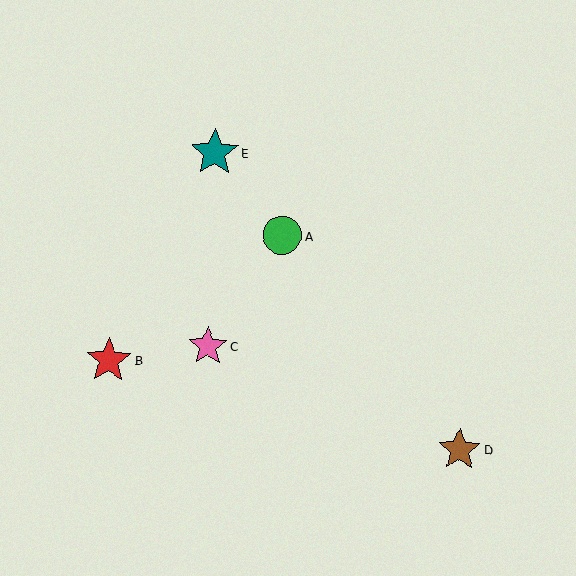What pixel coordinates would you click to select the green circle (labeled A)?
Click at (282, 235) to select the green circle A.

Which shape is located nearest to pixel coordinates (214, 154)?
The teal star (labeled E) at (214, 153) is nearest to that location.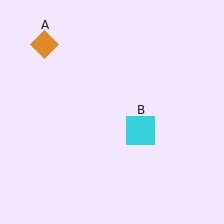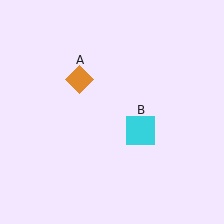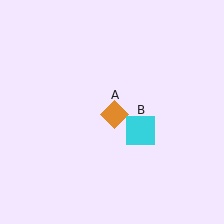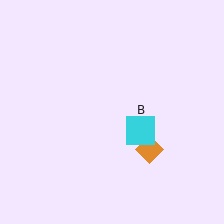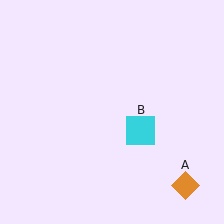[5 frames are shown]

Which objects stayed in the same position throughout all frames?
Cyan square (object B) remained stationary.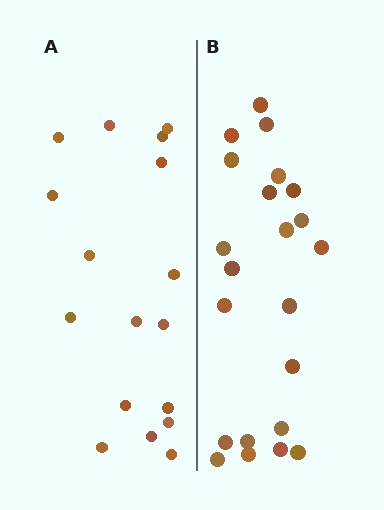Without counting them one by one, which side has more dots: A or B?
Region B (the right region) has more dots.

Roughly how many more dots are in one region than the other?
Region B has about 5 more dots than region A.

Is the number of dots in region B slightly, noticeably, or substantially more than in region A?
Region B has noticeably more, but not dramatically so. The ratio is roughly 1.3 to 1.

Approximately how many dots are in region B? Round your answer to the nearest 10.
About 20 dots. (The exact count is 22, which rounds to 20.)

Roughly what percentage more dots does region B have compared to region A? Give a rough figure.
About 30% more.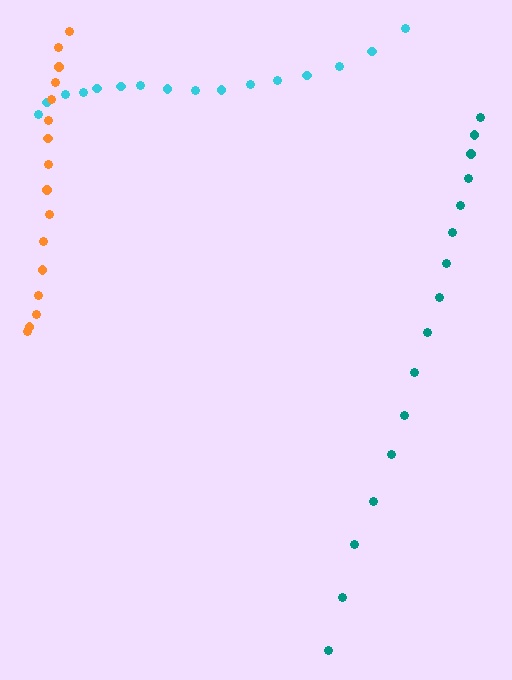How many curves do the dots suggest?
There are 3 distinct paths.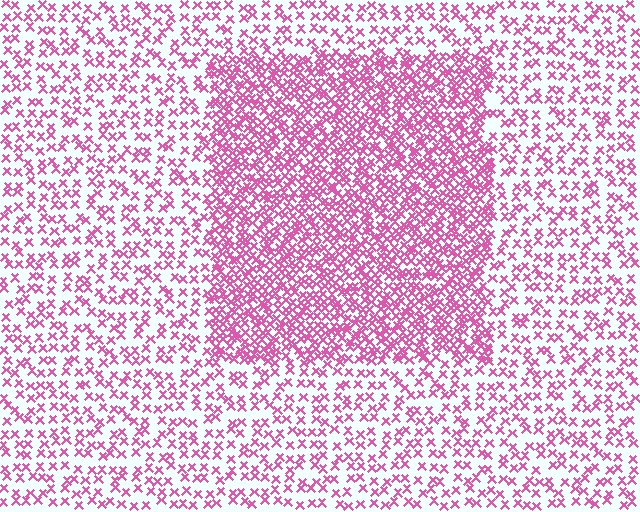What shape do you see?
I see a rectangle.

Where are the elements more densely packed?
The elements are more densely packed inside the rectangle boundary.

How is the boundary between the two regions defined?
The boundary is defined by a change in element density (approximately 2.3x ratio). All elements are the same color, size, and shape.